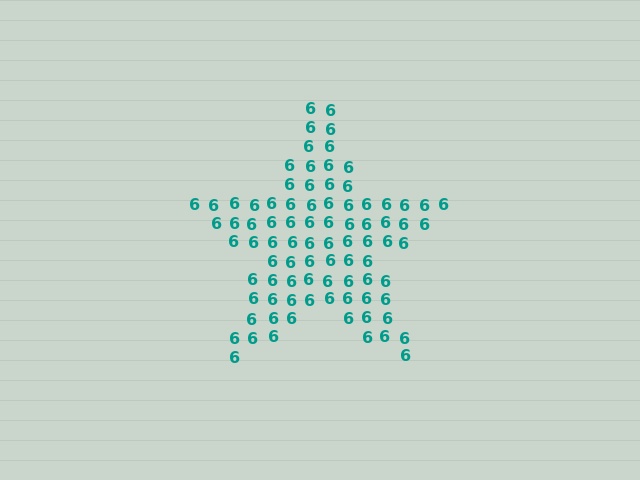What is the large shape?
The large shape is a star.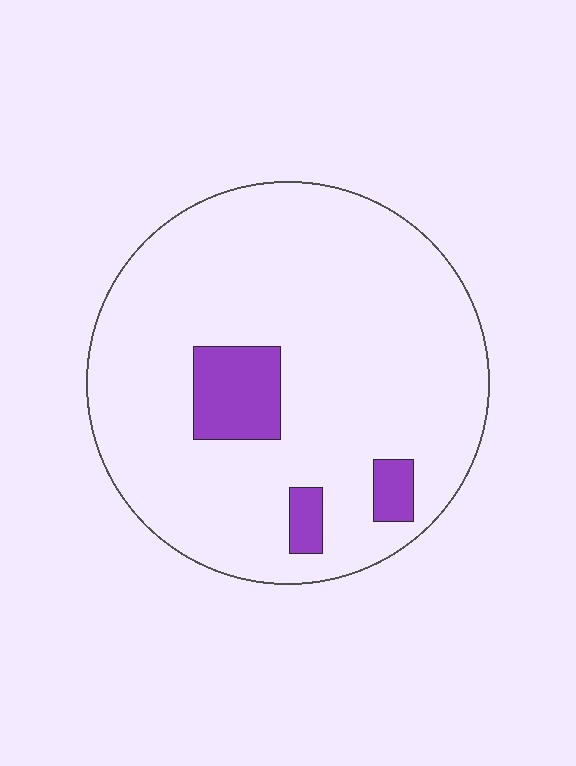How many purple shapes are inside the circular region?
3.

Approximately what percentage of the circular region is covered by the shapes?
Approximately 10%.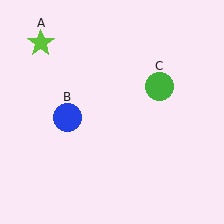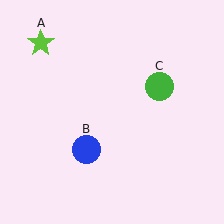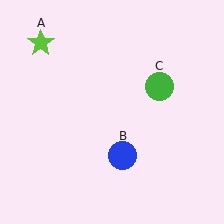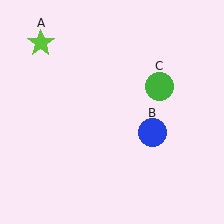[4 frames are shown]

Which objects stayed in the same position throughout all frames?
Lime star (object A) and green circle (object C) remained stationary.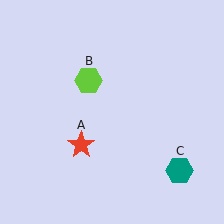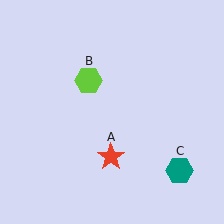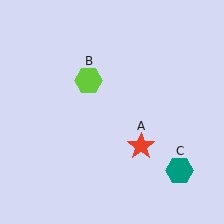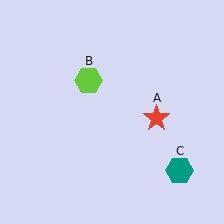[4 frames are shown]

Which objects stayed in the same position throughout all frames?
Lime hexagon (object B) and teal hexagon (object C) remained stationary.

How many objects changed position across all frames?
1 object changed position: red star (object A).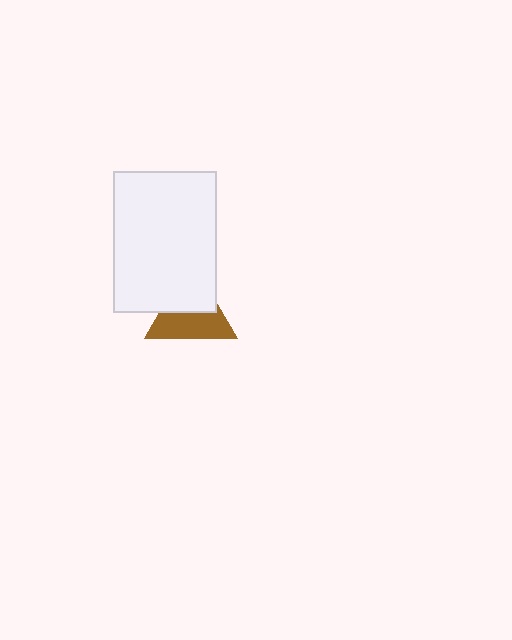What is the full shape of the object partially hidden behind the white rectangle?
The partially hidden object is a brown triangle.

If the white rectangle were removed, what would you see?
You would see the complete brown triangle.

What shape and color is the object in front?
The object in front is a white rectangle.